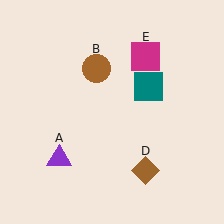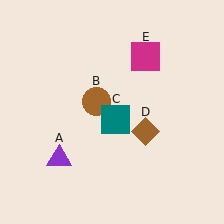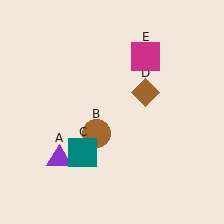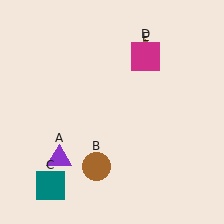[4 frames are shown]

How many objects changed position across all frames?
3 objects changed position: brown circle (object B), teal square (object C), brown diamond (object D).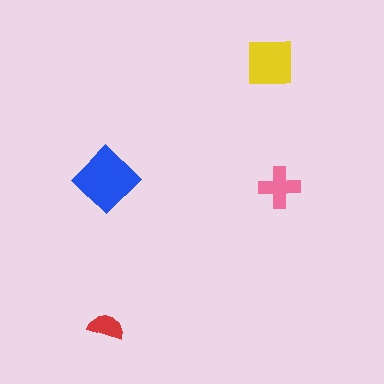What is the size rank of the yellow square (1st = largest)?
2nd.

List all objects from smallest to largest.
The red semicircle, the pink cross, the yellow square, the blue diamond.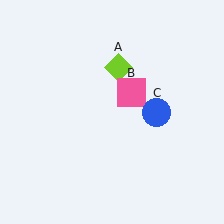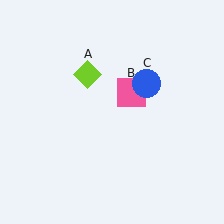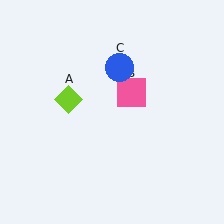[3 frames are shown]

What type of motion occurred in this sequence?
The lime diamond (object A), blue circle (object C) rotated counterclockwise around the center of the scene.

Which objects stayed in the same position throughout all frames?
Pink square (object B) remained stationary.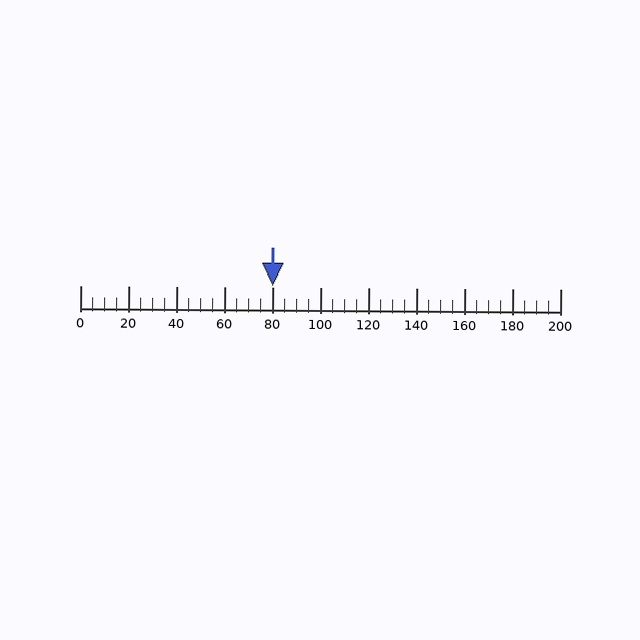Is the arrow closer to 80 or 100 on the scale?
The arrow is closer to 80.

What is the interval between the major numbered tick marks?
The major tick marks are spaced 20 units apart.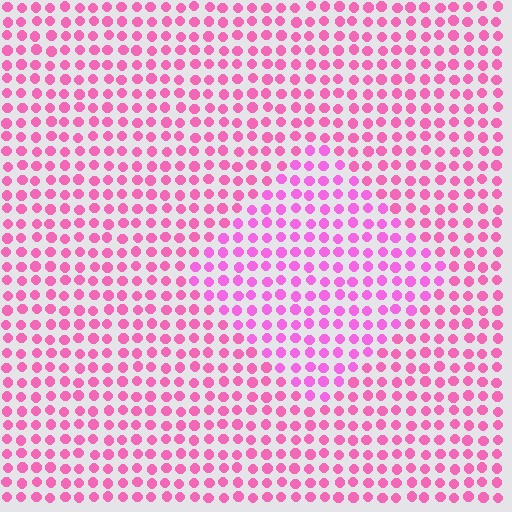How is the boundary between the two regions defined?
The boundary is defined purely by a slight shift in hue (about 19 degrees). Spacing, size, and orientation are identical on both sides.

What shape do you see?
I see a diamond.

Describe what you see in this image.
The image is filled with small pink elements in a uniform arrangement. A diamond-shaped region is visible where the elements are tinted to a slightly different hue, forming a subtle color boundary.